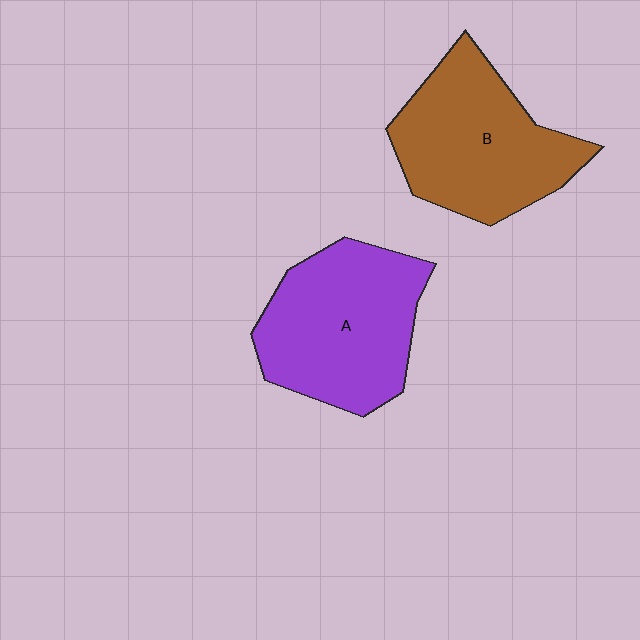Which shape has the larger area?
Shape A (purple).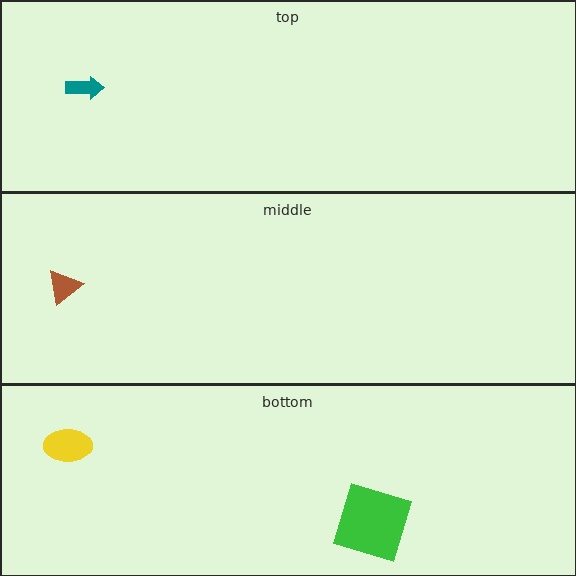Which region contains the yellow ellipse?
The bottom region.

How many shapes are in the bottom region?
2.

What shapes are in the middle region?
The brown triangle.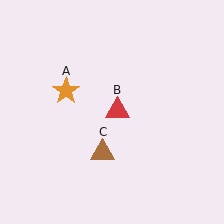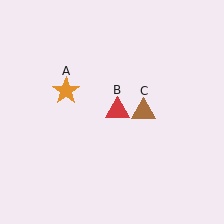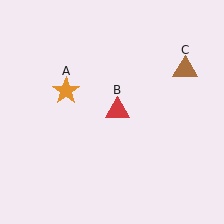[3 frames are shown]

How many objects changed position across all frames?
1 object changed position: brown triangle (object C).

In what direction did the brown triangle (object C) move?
The brown triangle (object C) moved up and to the right.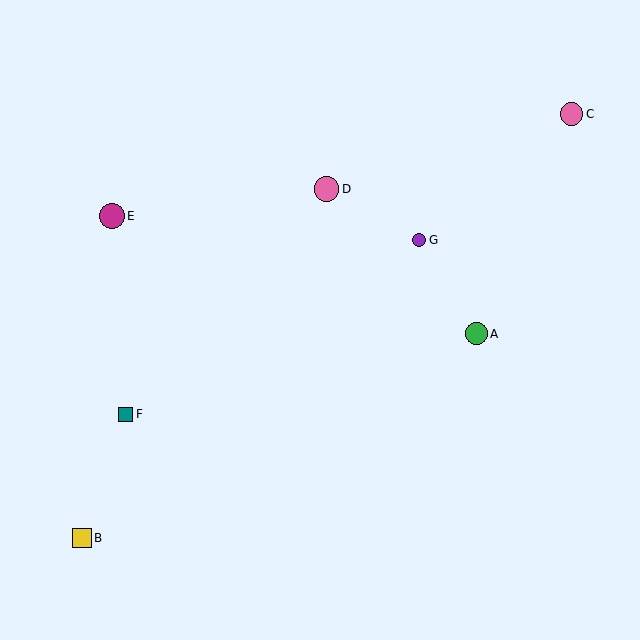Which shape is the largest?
The magenta circle (labeled E) is the largest.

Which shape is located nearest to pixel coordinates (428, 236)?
The purple circle (labeled G) at (419, 240) is nearest to that location.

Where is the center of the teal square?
The center of the teal square is at (125, 414).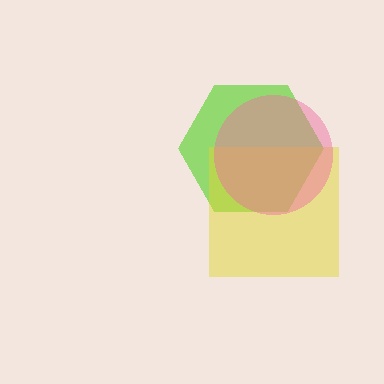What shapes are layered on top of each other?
The layered shapes are: a lime hexagon, a yellow square, a pink circle.